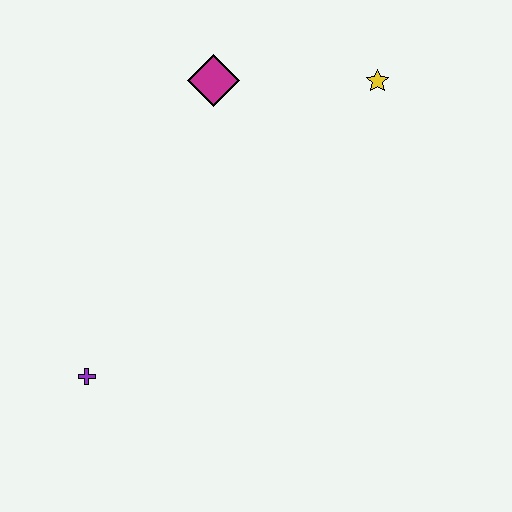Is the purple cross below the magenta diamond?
Yes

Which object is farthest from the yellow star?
The purple cross is farthest from the yellow star.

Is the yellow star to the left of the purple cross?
No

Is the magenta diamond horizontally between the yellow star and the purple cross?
Yes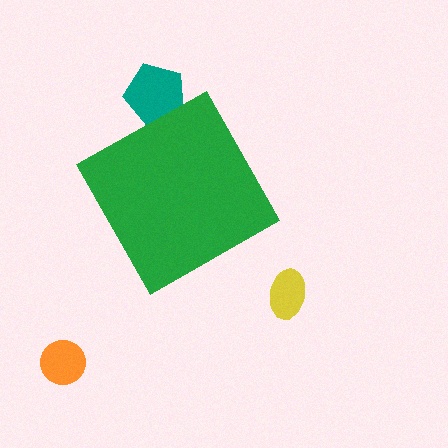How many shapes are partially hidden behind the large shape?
1 shape is partially hidden.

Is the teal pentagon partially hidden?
Yes, the teal pentagon is partially hidden behind the green diamond.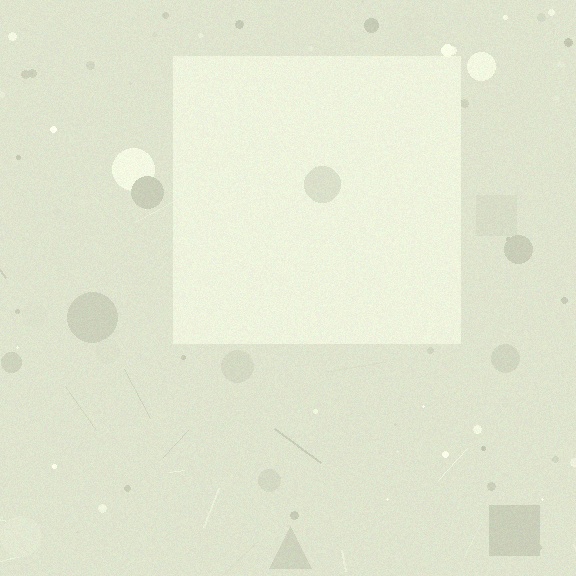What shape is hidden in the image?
A square is hidden in the image.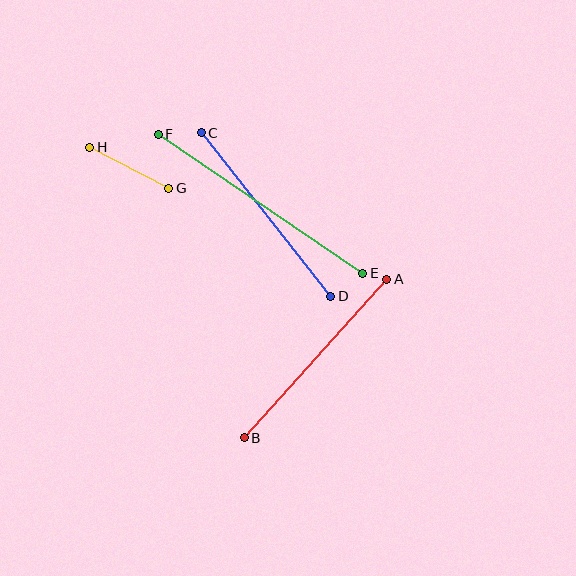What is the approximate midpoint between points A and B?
The midpoint is at approximately (315, 359) pixels.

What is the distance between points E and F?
The distance is approximately 247 pixels.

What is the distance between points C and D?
The distance is approximately 209 pixels.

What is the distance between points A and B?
The distance is approximately 213 pixels.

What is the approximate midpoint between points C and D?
The midpoint is at approximately (266, 214) pixels.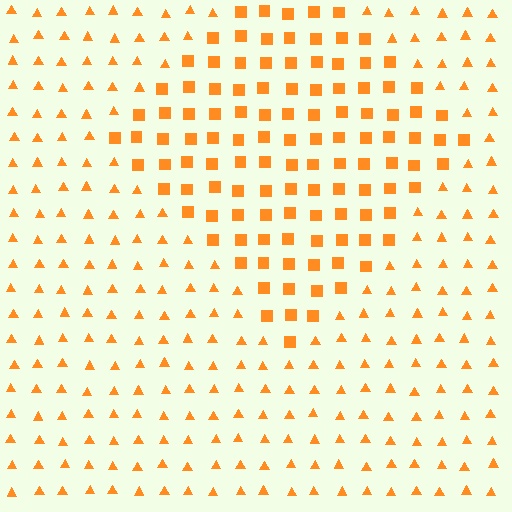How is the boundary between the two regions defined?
The boundary is defined by a change in element shape: squares inside vs. triangles outside. All elements share the same color and spacing.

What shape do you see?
I see a diamond.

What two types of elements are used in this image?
The image uses squares inside the diamond region and triangles outside it.